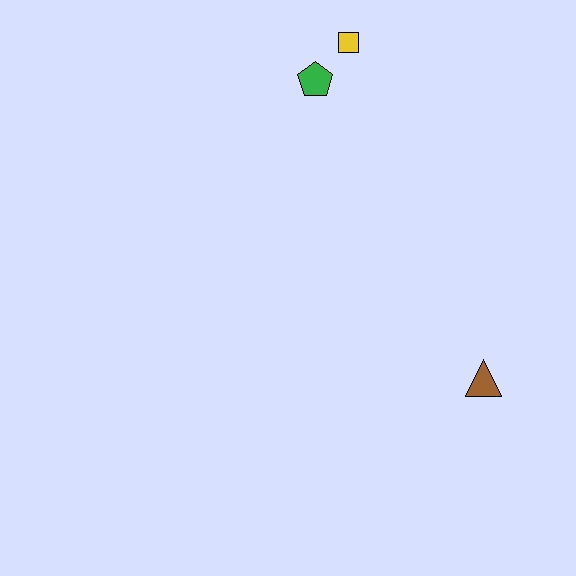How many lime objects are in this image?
There are no lime objects.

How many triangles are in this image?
There is 1 triangle.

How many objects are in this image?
There are 3 objects.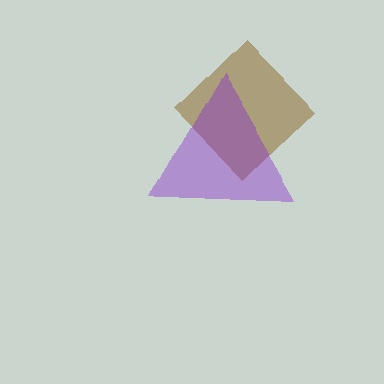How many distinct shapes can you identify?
There are 2 distinct shapes: a brown diamond, a purple triangle.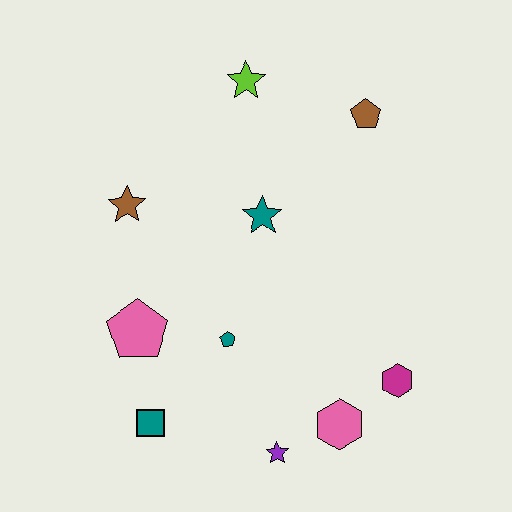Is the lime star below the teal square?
No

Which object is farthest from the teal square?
The brown pentagon is farthest from the teal square.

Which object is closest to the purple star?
The pink hexagon is closest to the purple star.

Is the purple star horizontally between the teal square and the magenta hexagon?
Yes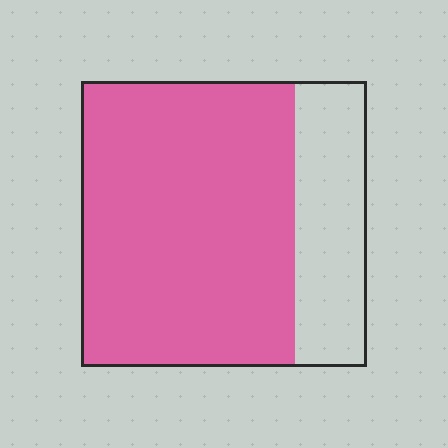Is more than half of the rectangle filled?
Yes.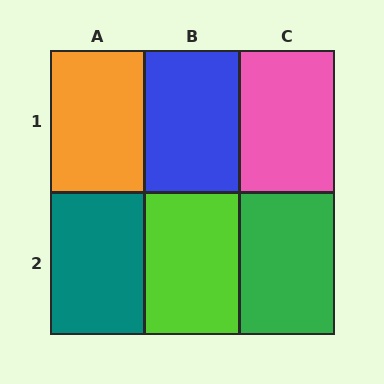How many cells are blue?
1 cell is blue.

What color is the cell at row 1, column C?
Pink.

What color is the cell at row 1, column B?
Blue.